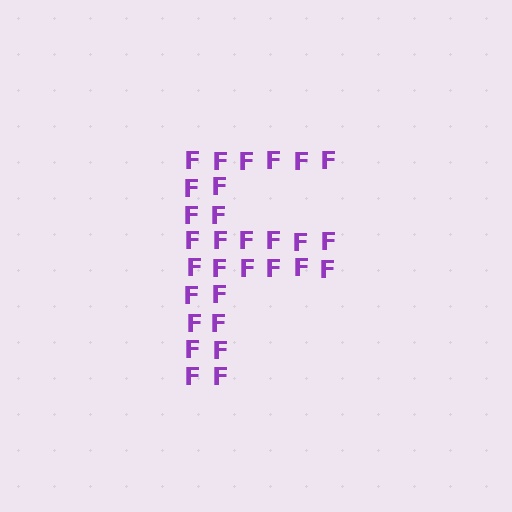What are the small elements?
The small elements are letter F's.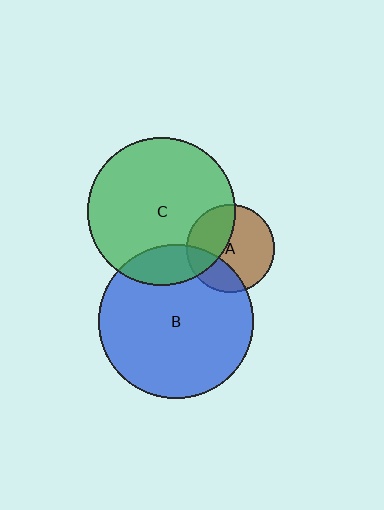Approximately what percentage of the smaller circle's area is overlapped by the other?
Approximately 40%.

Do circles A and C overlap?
Yes.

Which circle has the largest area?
Circle B (blue).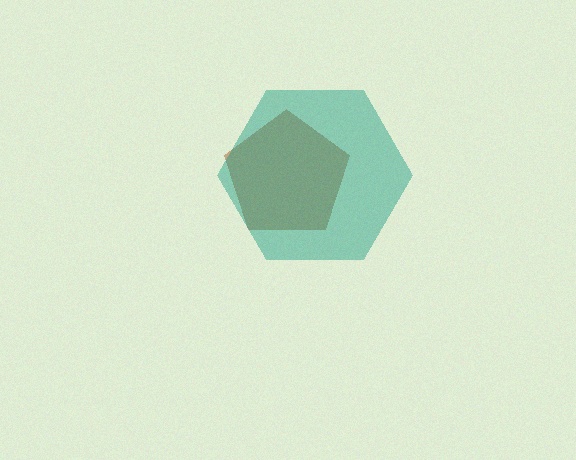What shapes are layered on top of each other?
The layered shapes are: a brown pentagon, a teal hexagon.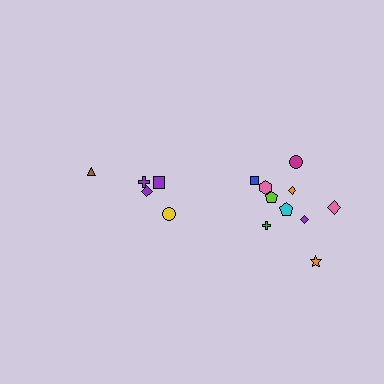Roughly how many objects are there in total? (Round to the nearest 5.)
Roughly 15 objects in total.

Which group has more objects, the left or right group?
The right group.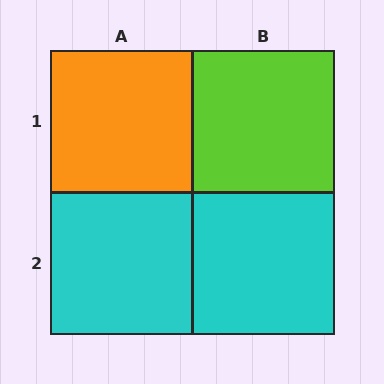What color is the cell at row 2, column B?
Cyan.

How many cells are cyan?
2 cells are cyan.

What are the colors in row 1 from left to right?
Orange, lime.